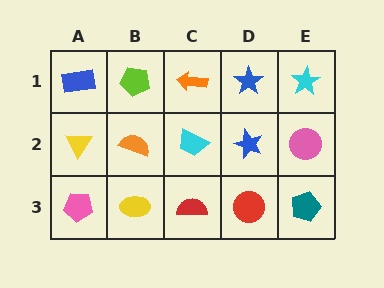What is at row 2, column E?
A pink circle.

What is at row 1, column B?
A lime pentagon.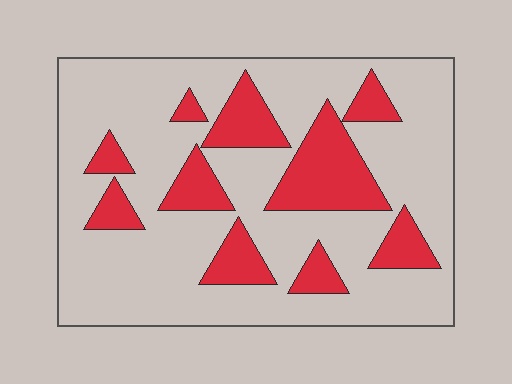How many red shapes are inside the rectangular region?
10.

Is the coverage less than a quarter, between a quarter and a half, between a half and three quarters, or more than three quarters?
Less than a quarter.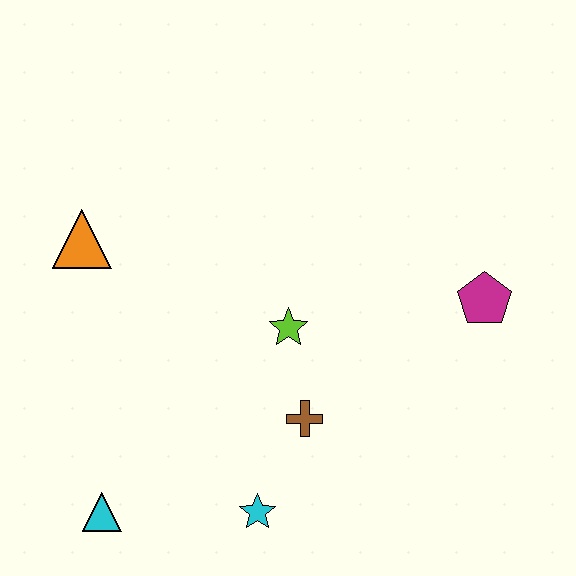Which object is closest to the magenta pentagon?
The lime star is closest to the magenta pentagon.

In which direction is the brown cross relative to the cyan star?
The brown cross is above the cyan star.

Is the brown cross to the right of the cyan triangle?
Yes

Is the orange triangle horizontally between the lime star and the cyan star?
No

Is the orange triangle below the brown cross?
No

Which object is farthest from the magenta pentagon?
The cyan triangle is farthest from the magenta pentagon.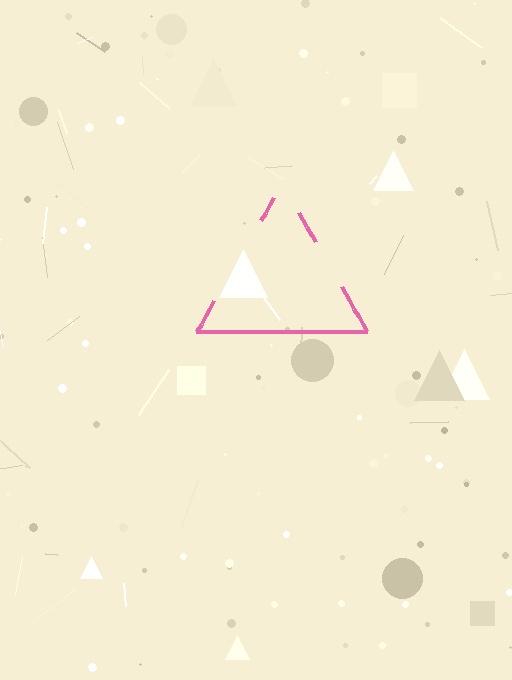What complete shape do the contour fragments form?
The contour fragments form a triangle.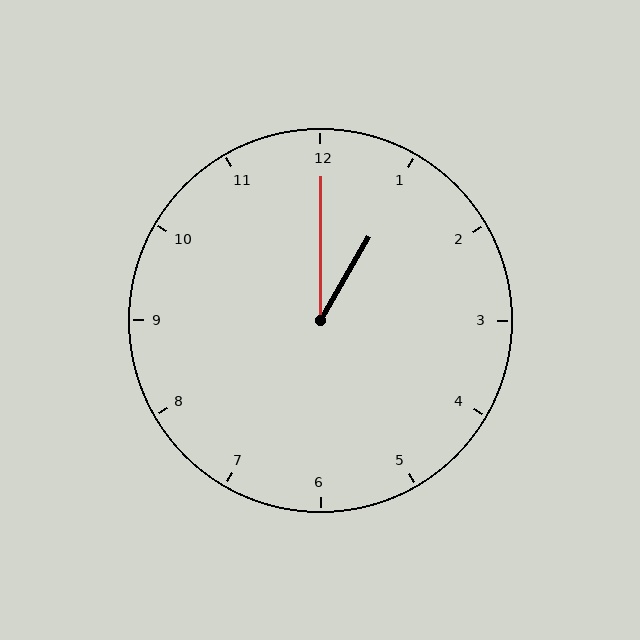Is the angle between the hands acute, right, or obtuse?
It is acute.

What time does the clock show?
1:00.